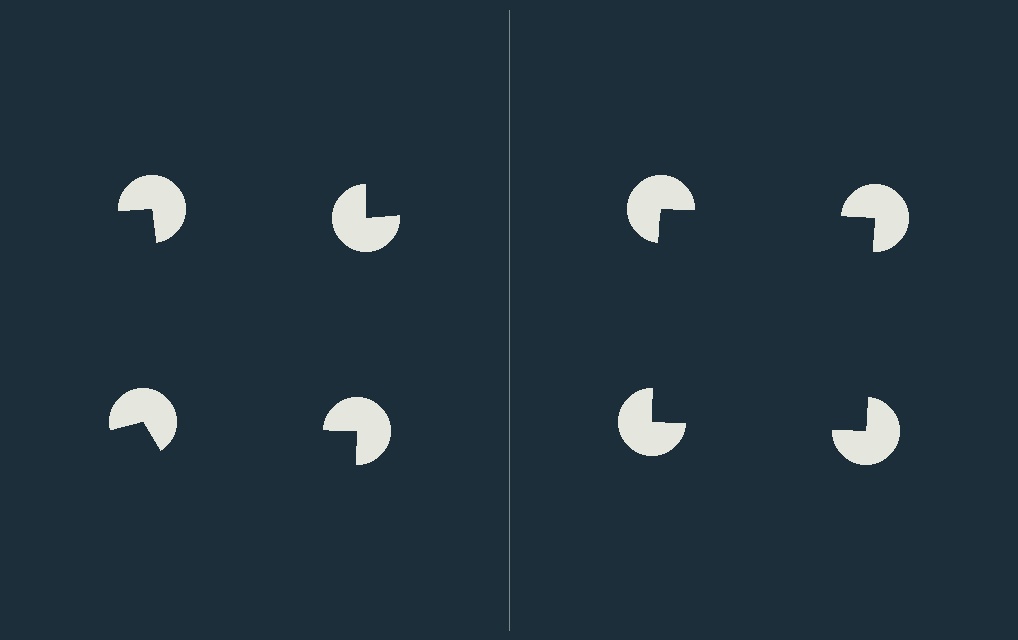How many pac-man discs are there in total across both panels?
8 — 4 on each side.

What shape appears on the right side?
An illusory square.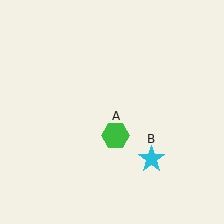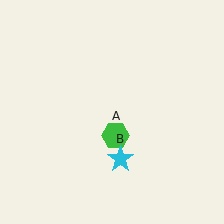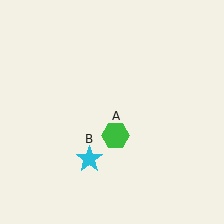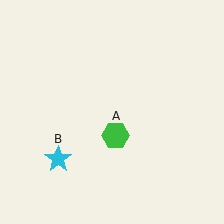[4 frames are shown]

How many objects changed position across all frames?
1 object changed position: cyan star (object B).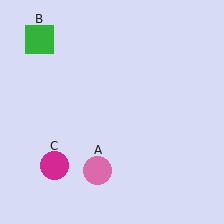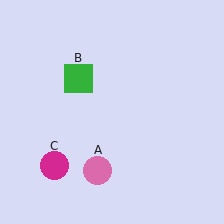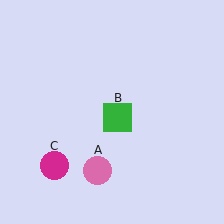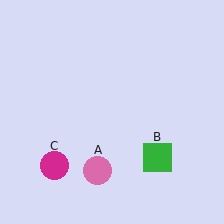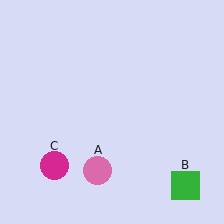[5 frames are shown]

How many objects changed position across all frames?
1 object changed position: green square (object B).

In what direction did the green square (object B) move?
The green square (object B) moved down and to the right.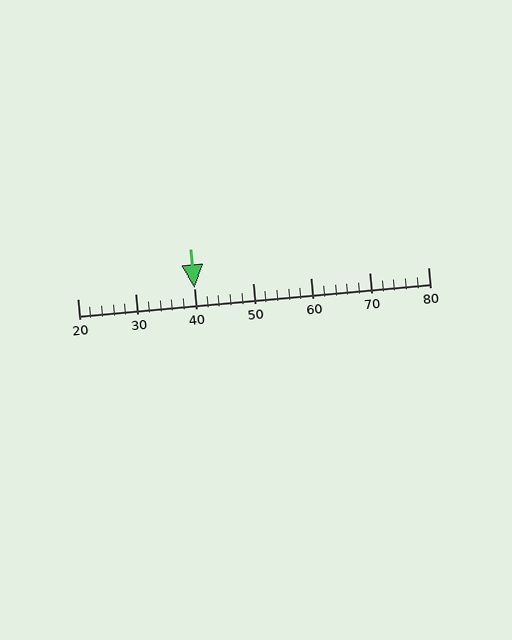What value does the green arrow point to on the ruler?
The green arrow points to approximately 40.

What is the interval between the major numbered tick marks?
The major tick marks are spaced 10 units apart.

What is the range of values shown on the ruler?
The ruler shows values from 20 to 80.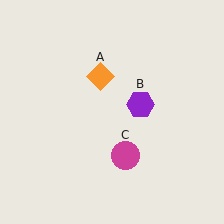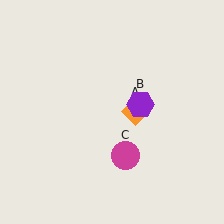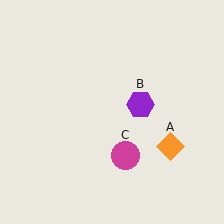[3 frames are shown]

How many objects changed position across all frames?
1 object changed position: orange diamond (object A).